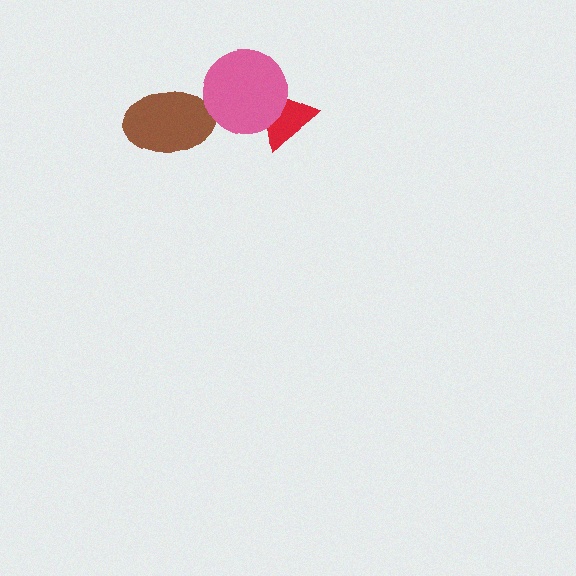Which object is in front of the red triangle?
The pink circle is in front of the red triangle.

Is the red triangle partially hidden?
Yes, it is partially covered by another shape.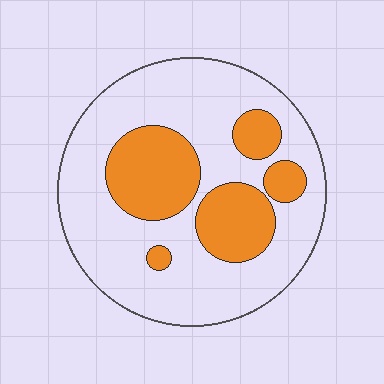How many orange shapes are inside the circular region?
5.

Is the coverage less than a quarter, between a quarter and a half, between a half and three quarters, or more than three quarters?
Between a quarter and a half.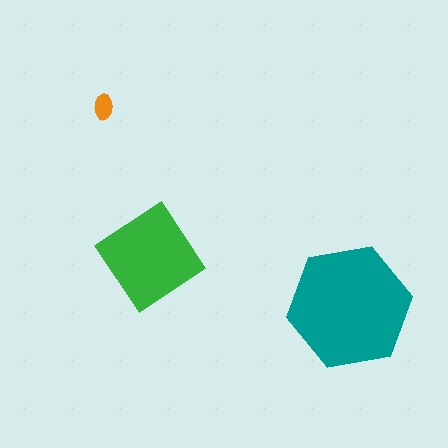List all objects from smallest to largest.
The orange ellipse, the green diamond, the teal hexagon.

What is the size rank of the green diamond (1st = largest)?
2nd.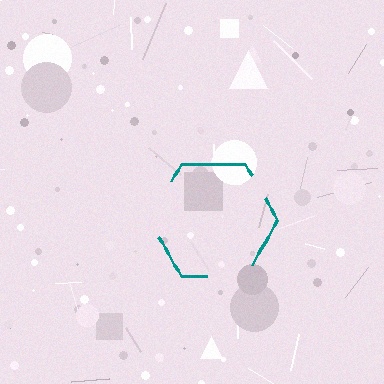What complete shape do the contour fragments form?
The contour fragments form a hexagon.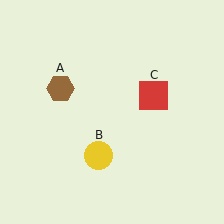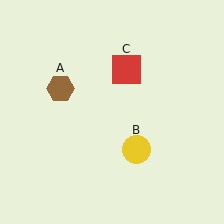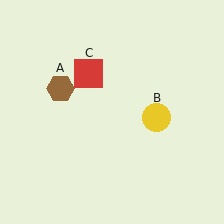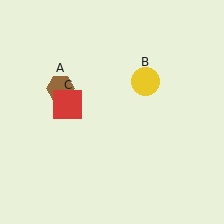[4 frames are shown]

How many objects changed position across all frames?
2 objects changed position: yellow circle (object B), red square (object C).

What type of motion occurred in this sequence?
The yellow circle (object B), red square (object C) rotated counterclockwise around the center of the scene.